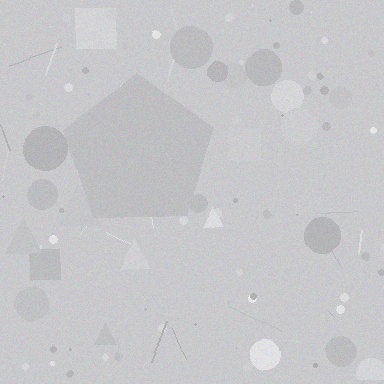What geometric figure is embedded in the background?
A pentagon is embedded in the background.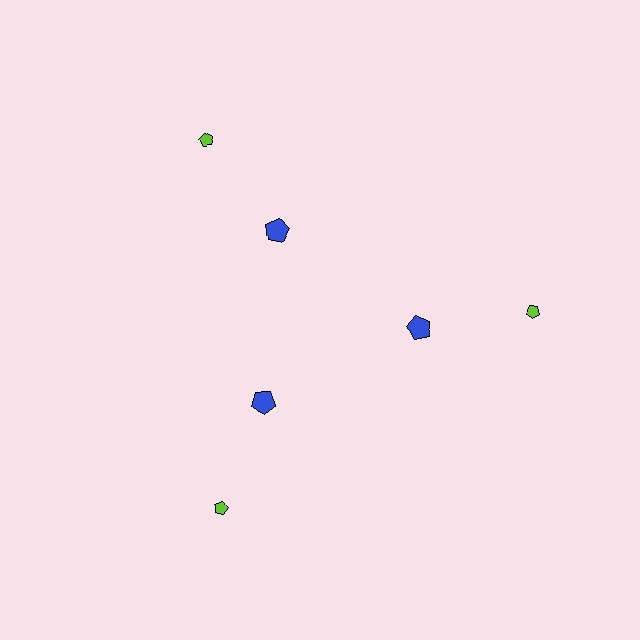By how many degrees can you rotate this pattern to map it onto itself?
The pattern maps onto itself every 120 degrees of rotation.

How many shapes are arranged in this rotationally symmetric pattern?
There are 6 shapes, arranged in 3 groups of 2.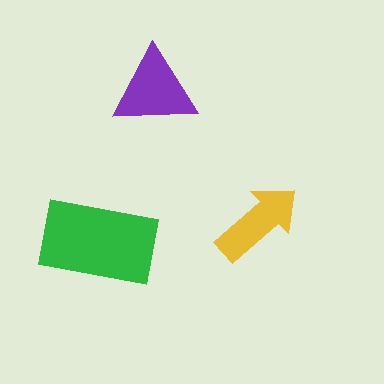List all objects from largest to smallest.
The green rectangle, the purple triangle, the yellow arrow.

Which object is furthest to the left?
The green rectangle is leftmost.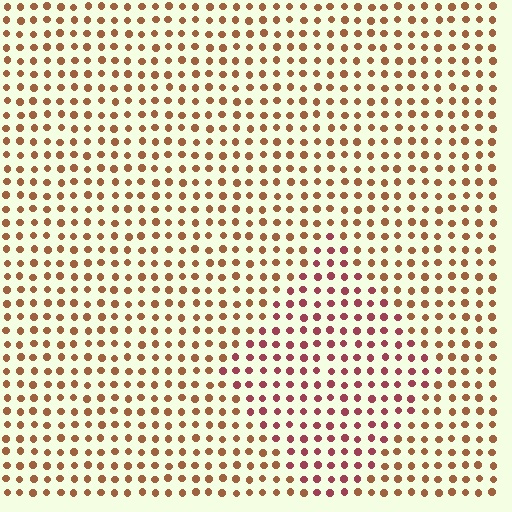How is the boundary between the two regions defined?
The boundary is defined purely by a slight shift in hue (about 35 degrees). Spacing, size, and orientation are identical on both sides.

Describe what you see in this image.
The image is filled with small brown elements in a uniform arrangement. A diamond-shaped region is visible where the elements are tinted to a slightly different hue, forming a subtle color boundary.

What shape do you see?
I see a diamond.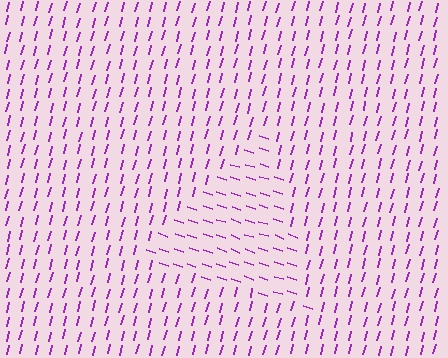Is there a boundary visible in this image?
Yes, there is a texture boundary formed by a change in line orientation.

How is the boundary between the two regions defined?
The boundary is defined purely by a change in line orientation (approximately 86 degrees difference). All lines are the same color and thickness.